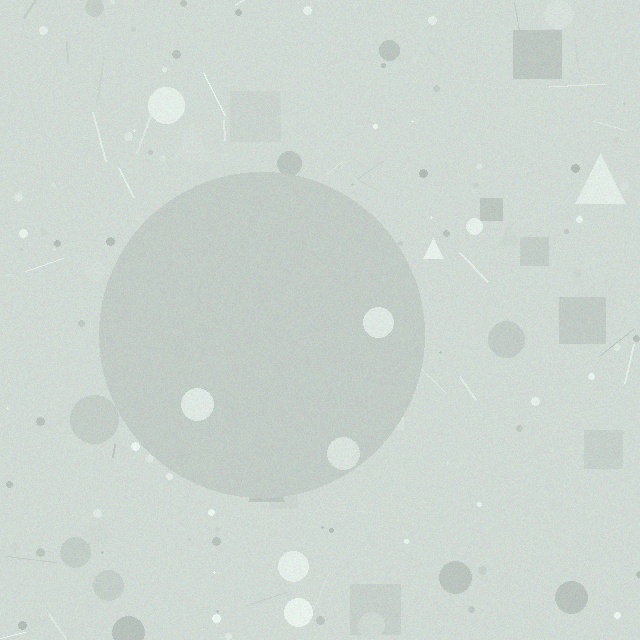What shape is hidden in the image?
A circle is hidden in the image.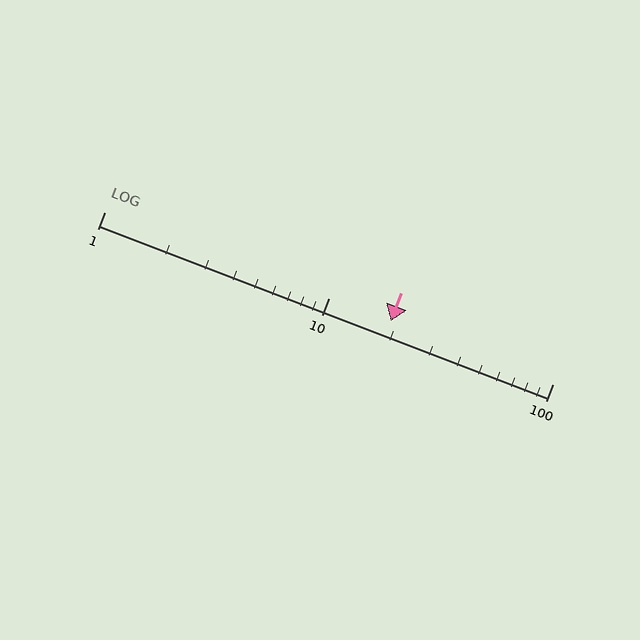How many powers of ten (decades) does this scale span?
The scale spans 2 decades, from 1 to 100.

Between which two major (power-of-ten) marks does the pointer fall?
The pointer is between 10 and 100.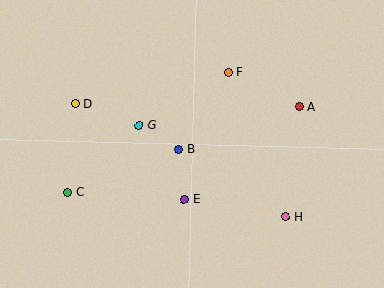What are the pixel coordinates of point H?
Point H is at (286, 217).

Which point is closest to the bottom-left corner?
Point C is closest to the bottom-left corner.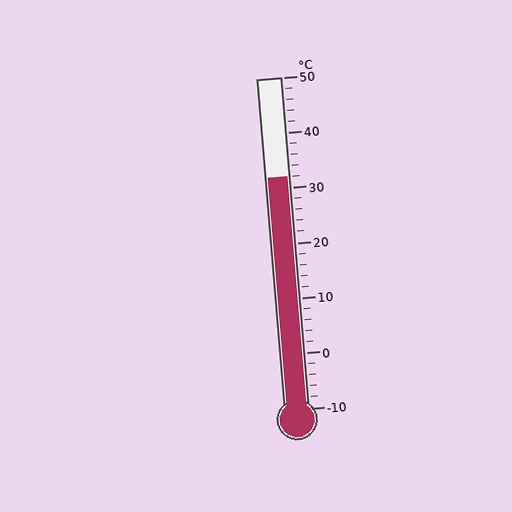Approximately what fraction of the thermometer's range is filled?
The thermometer is filled to approximately 70% of its range.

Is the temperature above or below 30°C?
The temperature is above 30°C.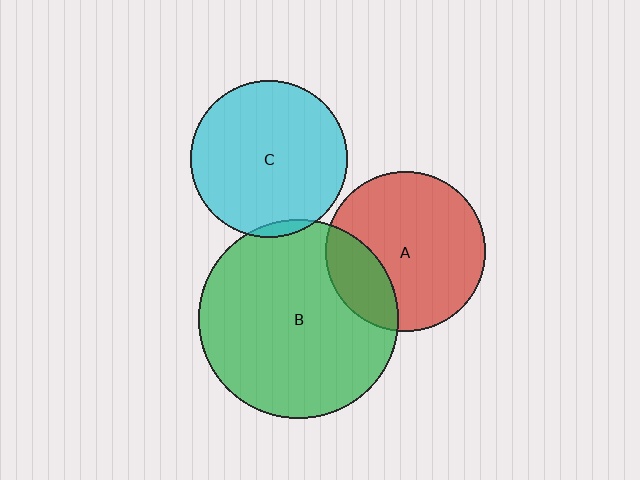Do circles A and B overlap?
Yes.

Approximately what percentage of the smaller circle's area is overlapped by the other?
Approximately 25%.